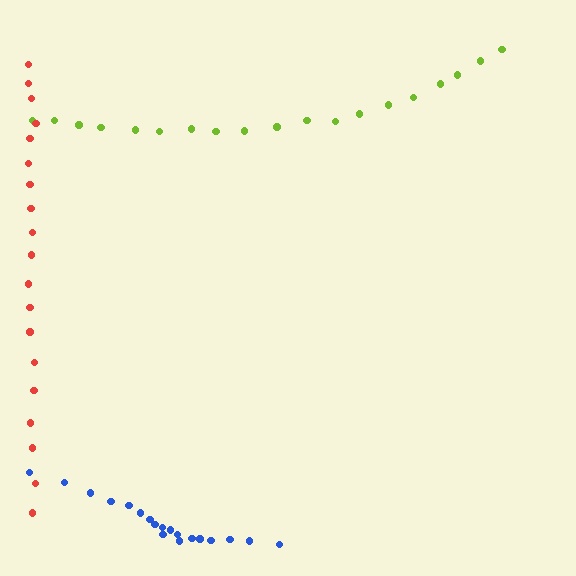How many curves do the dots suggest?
There are 3 distinct paths.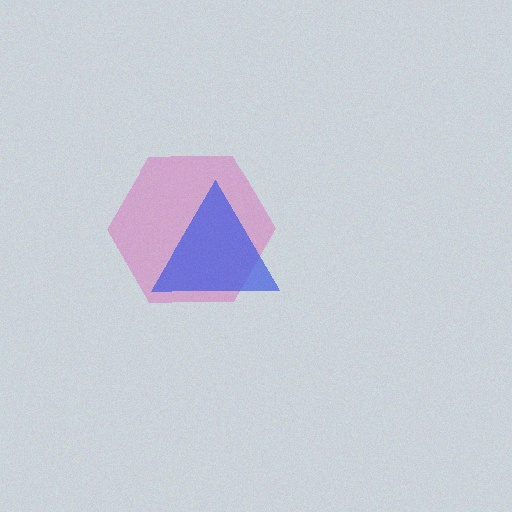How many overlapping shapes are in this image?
There are 2 overlapping shapes in the image.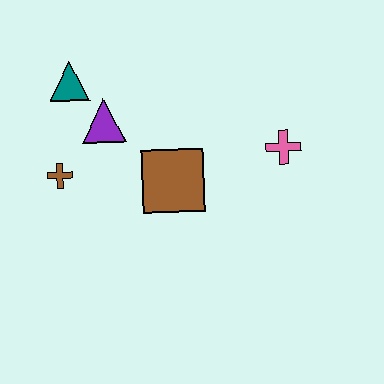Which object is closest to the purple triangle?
The teal triangle is closest to the purple triangle.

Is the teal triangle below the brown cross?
No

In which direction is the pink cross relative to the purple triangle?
The pink cross is to the right of the purple triangle.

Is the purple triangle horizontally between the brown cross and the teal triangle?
No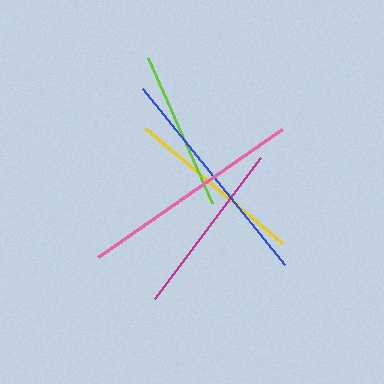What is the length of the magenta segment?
The magenta segment is approximately 177 pixels long.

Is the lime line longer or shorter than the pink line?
The pink line is longer than the lime line.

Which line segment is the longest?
The blue line is the longest at approximately 226 pixels.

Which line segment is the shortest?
The lime line is the shortest at approximately 159 pixels.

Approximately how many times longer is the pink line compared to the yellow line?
The pink line is approximately 1.3 times the length of the yellow line.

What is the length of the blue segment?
The blue segment is approximately 226 pixels long.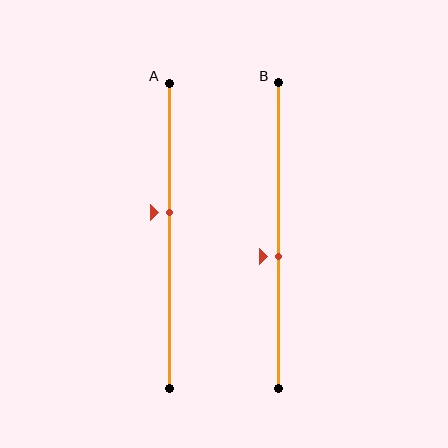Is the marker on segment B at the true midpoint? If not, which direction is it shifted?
No, the marker on segment B is shifted downward by about 7% of the segment length.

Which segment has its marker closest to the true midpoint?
Segment B has its marker closest to the true midpoint.